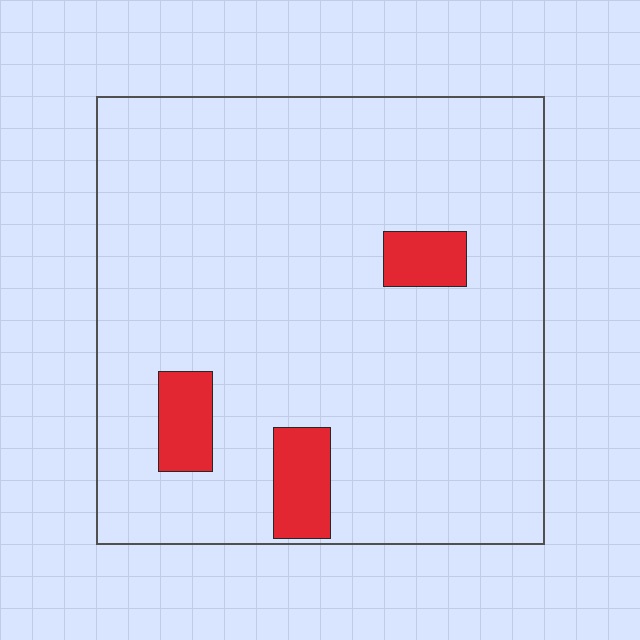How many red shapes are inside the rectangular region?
3.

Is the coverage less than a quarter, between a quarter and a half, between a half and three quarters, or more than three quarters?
Less than a quarter.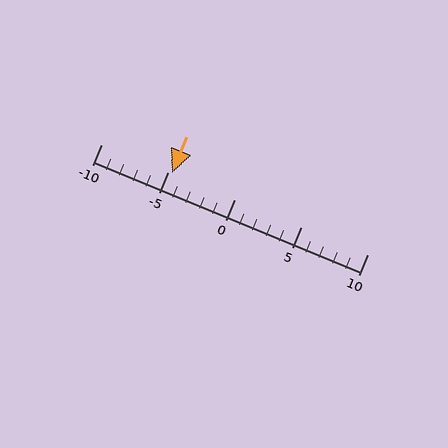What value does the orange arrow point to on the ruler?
The orange arrow points to approximately -5.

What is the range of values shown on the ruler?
The ruler shows values from -10 to 10.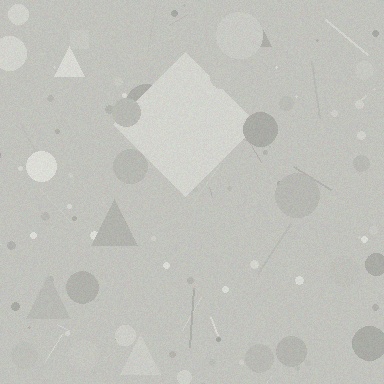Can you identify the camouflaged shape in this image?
The camouflaged shape is a diamond.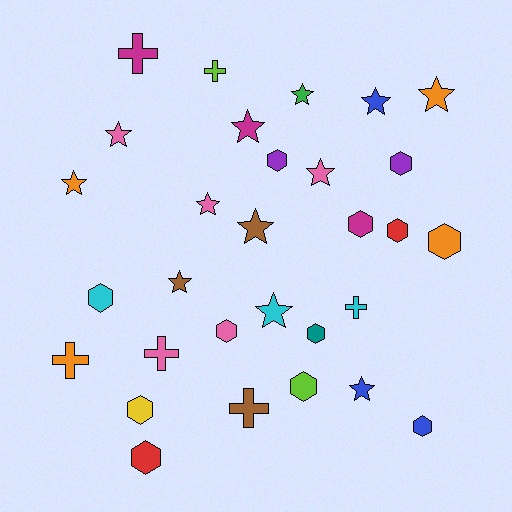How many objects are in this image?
There are 30 objects.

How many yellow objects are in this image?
There is 1 yellow object.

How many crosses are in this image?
There are 6 crosses.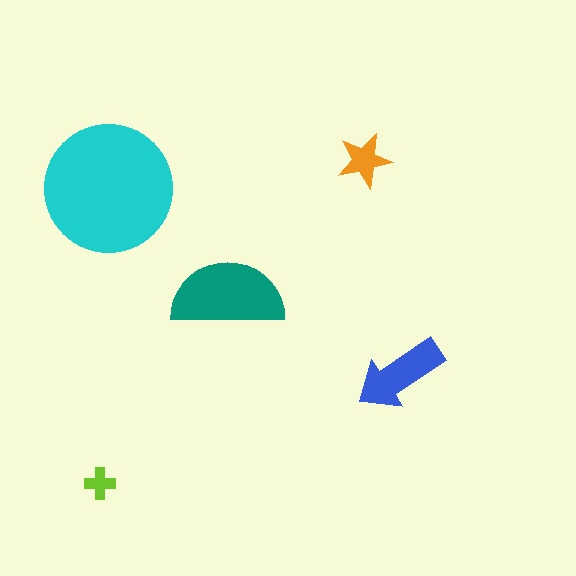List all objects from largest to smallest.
The cyan circle, the teal semicircle, the blue arrow, the orange star, the lime cross.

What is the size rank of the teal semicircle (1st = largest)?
2nd.